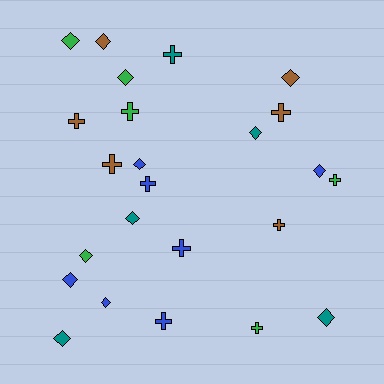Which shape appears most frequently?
Diamond, with 13 objects.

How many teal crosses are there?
There is 1 teal cross.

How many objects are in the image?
There are 24 objects.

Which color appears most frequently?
Blue, with 7 objects.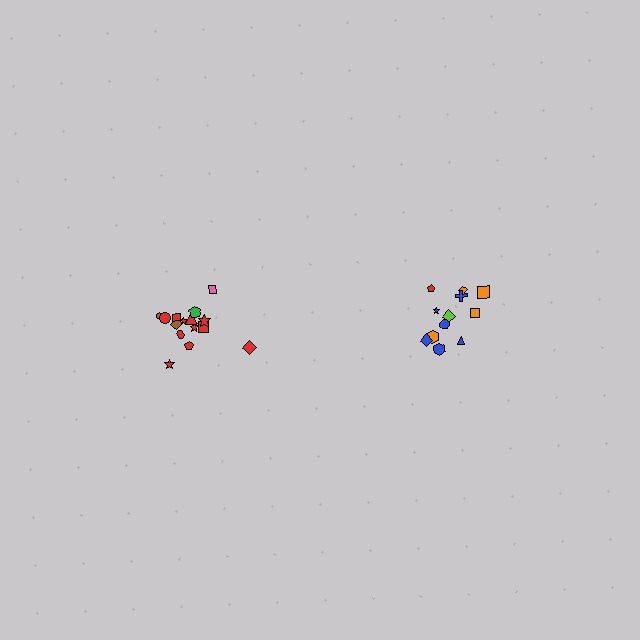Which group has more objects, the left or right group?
The left group.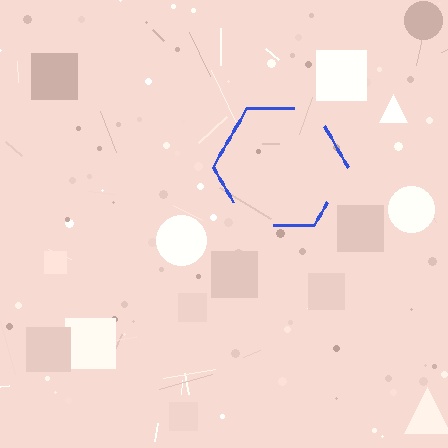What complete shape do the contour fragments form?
The contour fragments form a hexagon.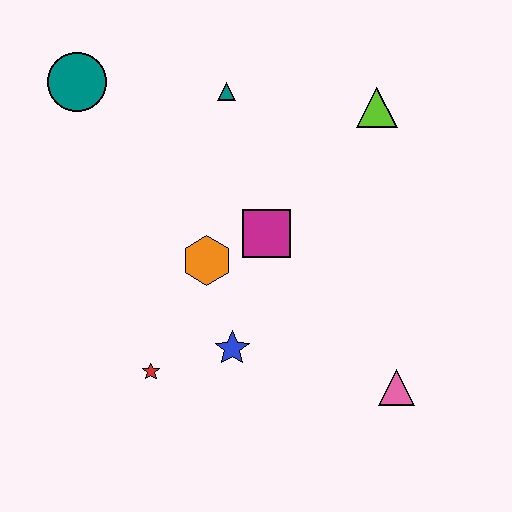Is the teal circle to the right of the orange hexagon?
No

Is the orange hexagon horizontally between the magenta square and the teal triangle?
No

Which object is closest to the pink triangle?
The blue star is closest to the pink triangle.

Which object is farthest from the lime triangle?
The red star is farthest from the lime triangle.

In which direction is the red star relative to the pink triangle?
The red star is to the left of the pink triangle.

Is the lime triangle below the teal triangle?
Yes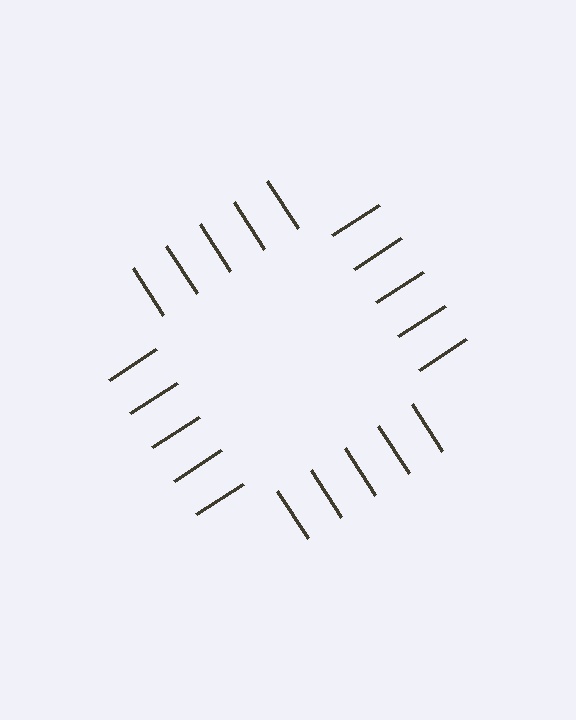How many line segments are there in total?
20 — 5 along each of the 4 edges.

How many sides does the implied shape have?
4 sides — the line-ends trace a square.